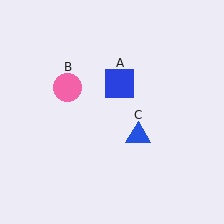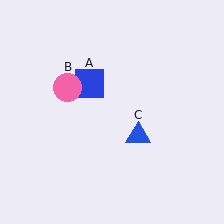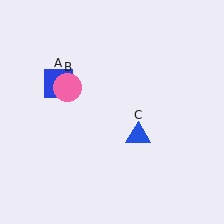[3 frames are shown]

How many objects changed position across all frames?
1 object changed position: blue square (object A).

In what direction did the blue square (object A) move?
The blue square (object A) moved left.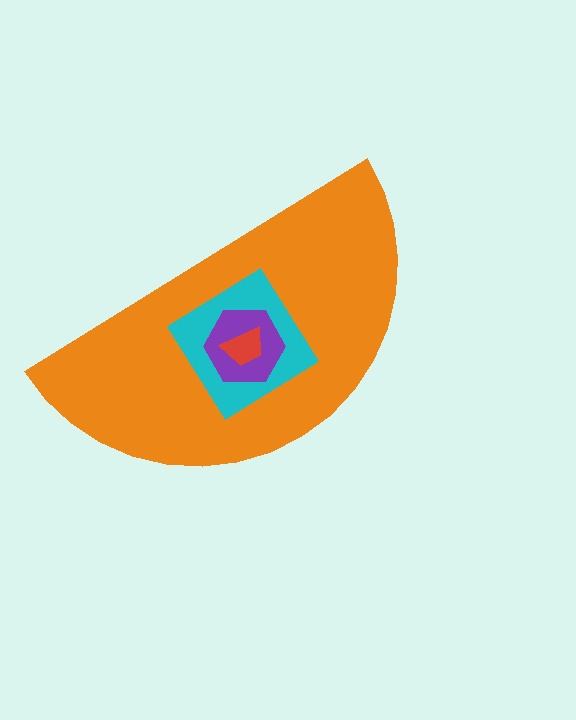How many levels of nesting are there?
4.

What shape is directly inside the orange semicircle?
The cyan diamond.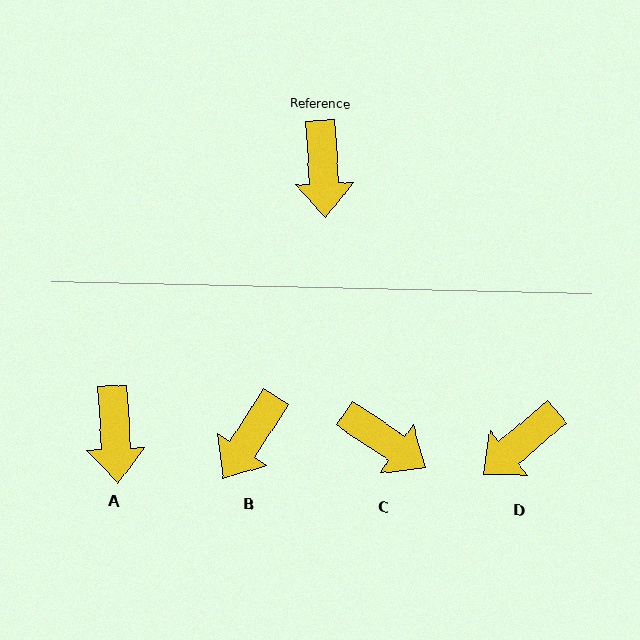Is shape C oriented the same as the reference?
No, it is off by about 52 degrees.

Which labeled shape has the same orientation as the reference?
A.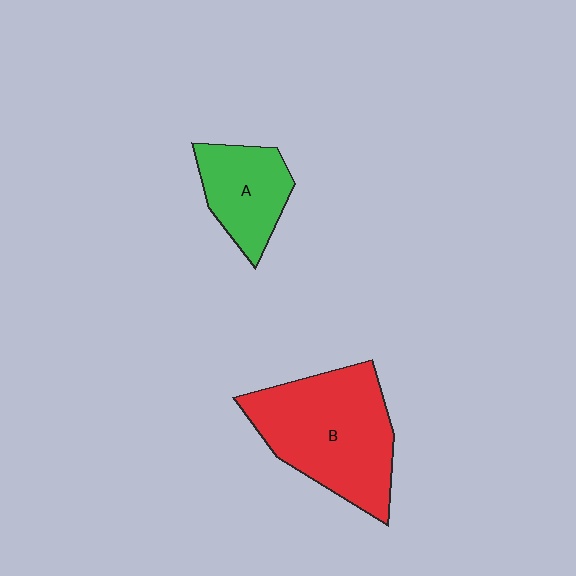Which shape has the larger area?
Shape B (red).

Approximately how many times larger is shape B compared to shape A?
Approximately 1.9 times.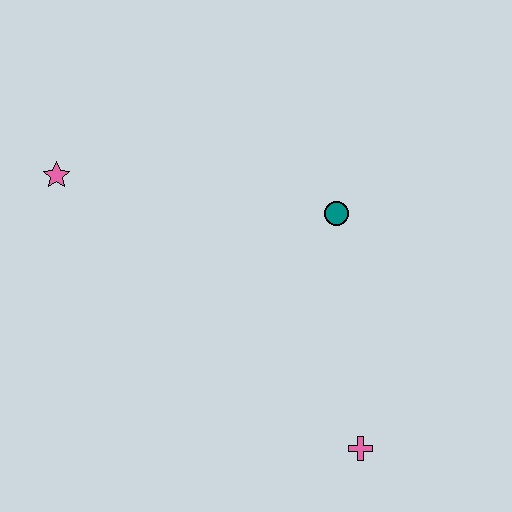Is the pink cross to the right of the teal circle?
Yes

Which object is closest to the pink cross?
The teal circle is closest to the pink cross.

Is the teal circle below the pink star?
Yes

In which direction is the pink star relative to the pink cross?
The pink star is to the left of the pink cross.